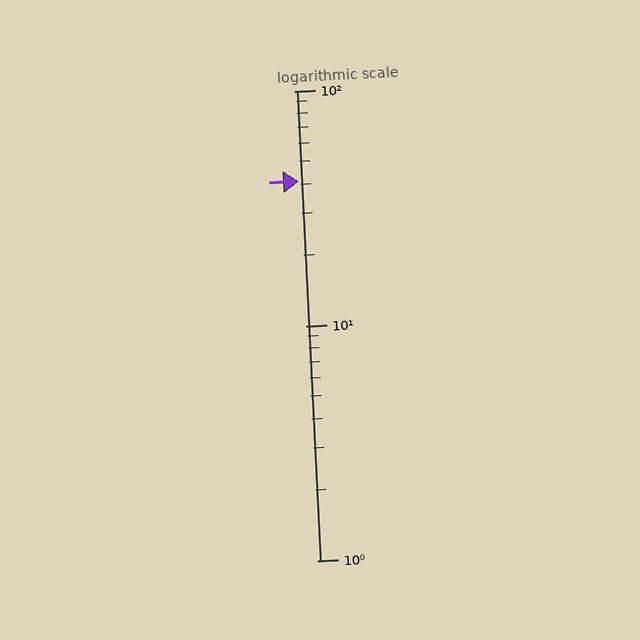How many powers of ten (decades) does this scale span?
The scale spans 2 decades, from 1 to 100.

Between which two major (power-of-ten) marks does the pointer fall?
The pointer is between 10 and 100.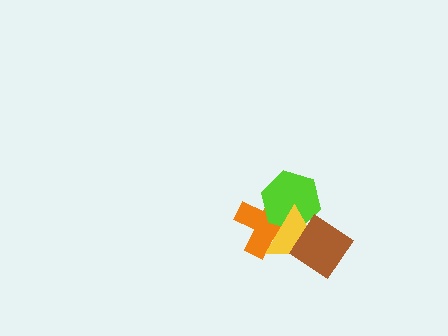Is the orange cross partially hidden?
Yes, it is partially covered by another shape.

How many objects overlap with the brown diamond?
3 objects overlap with the brown diamond.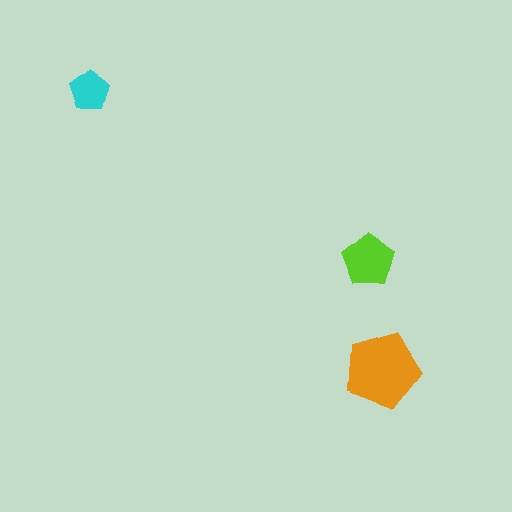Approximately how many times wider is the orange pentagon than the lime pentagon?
About 1.5 times wider.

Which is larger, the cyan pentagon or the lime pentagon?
The lime one.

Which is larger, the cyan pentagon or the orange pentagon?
The orange one.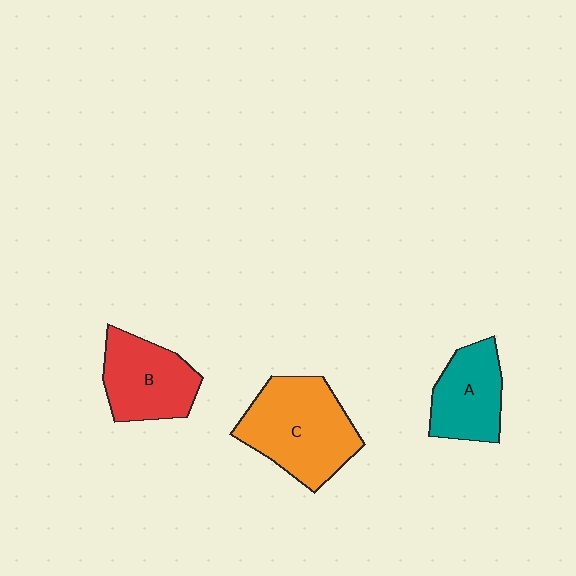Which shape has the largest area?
Shape C (orange).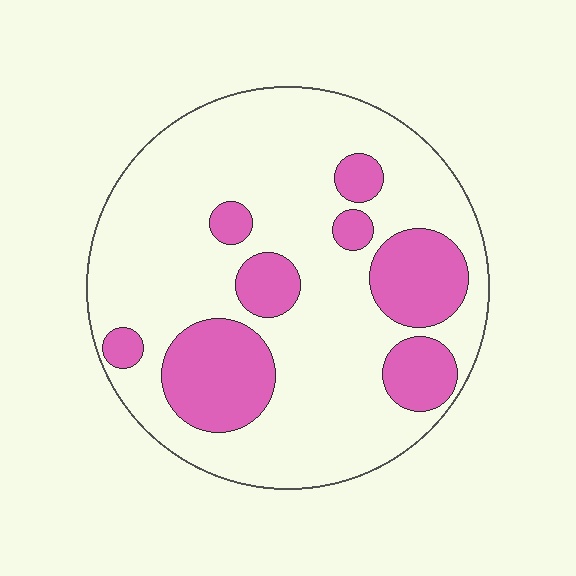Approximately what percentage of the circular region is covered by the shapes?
Approximately 25%.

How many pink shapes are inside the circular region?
8.